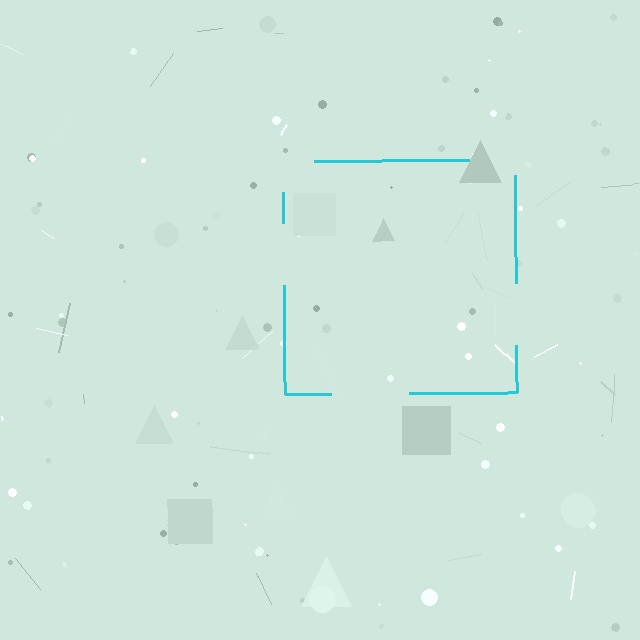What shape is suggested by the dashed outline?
The dashed outline suggests a square.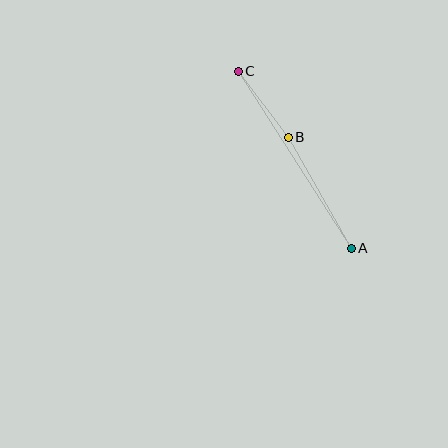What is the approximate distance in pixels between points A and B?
The distance between A and B is approximately 127 pixels.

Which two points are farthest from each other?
Points A and C are farthest from each other.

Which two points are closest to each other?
Points B and C are closest to each other.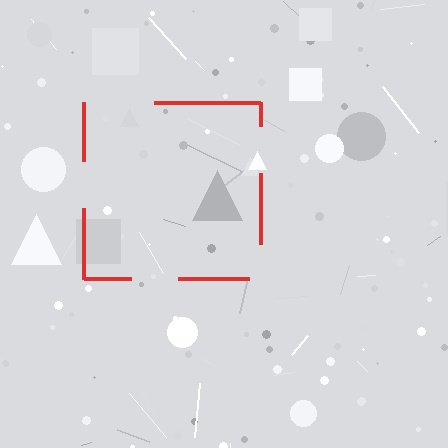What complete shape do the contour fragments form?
The contour fragments form a square.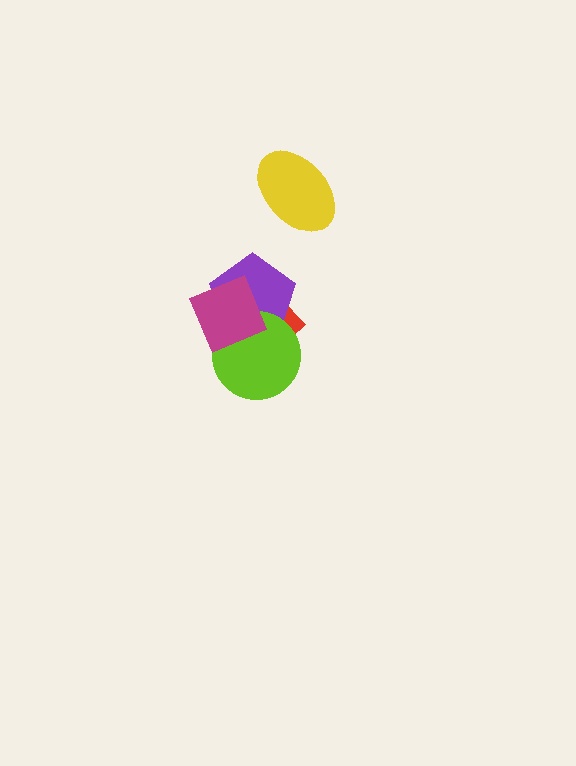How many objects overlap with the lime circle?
3 objects overlap with the lime circle.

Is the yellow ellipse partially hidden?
No, no other shape covers it.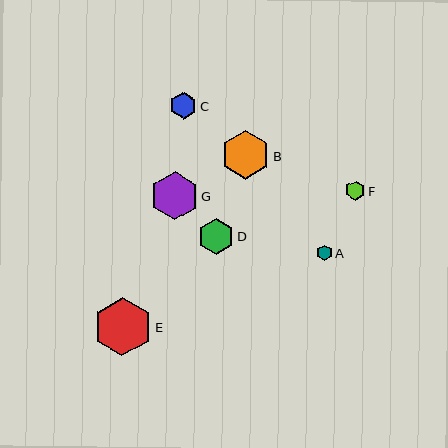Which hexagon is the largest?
Hexagon E is the largest with a size of approximately 58 pixels.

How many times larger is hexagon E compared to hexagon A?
Hexagon E is approximately 3.8 times the size of hexagon A.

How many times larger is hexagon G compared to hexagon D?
Hexagon G is approximately 1.3 times the size of hexagon D.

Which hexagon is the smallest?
Hexagon A is the smallest with a size of approximately 15 pixels.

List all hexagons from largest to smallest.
From largest to smallest: E, B, G, D, C, F, A.